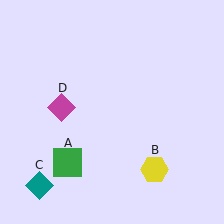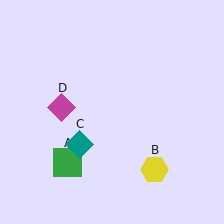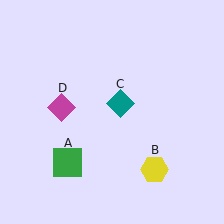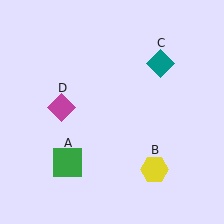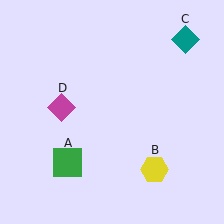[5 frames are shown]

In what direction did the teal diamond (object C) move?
The teal diamond (object C) moved up and to the right.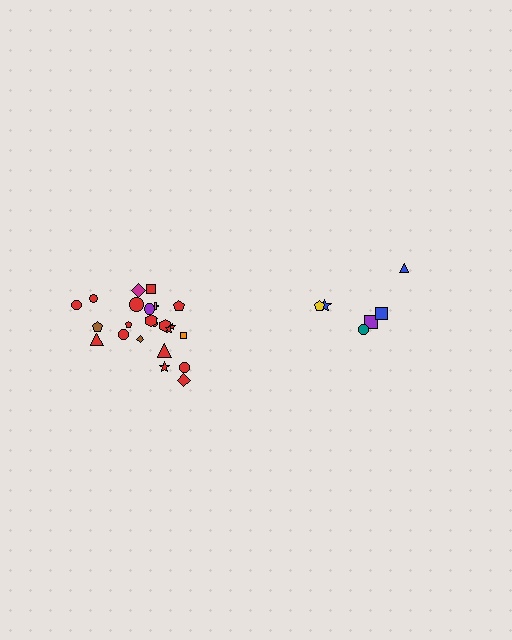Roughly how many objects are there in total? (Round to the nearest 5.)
Roughly 30 objects in total.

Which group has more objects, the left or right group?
The left group.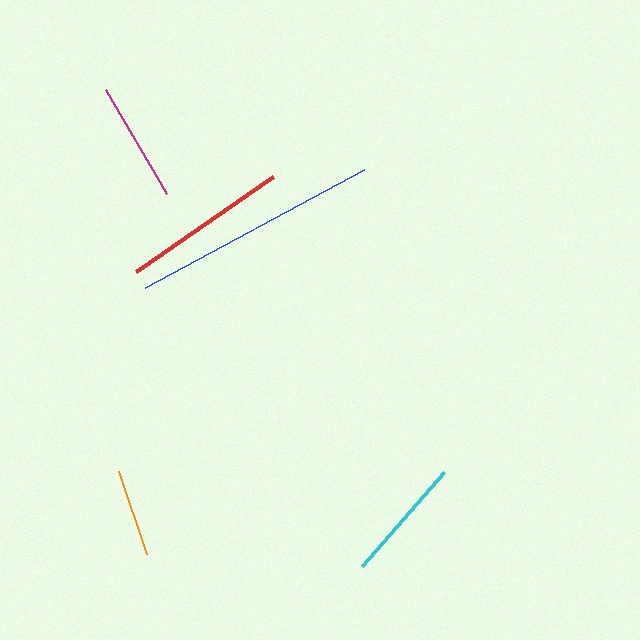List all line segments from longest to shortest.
From longest to shortest: blue, red, cyan, magenta, orange.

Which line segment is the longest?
The blue line is the longest at approximately 249 pixels.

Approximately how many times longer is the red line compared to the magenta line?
The red line is approximately 1.4 times the length of the magenta line.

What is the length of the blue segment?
The blue segment is approximately 249 pixels long.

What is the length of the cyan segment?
The cyan segment is approximately 125 pixels long.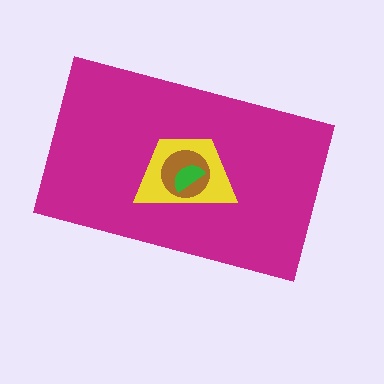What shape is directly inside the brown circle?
The green semicircle.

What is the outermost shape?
The magenta rectangle.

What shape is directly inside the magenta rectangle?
The yellow trapezoid.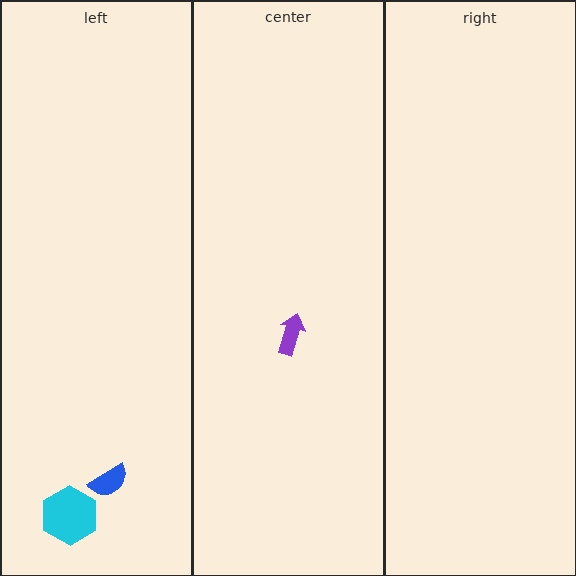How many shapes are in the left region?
2.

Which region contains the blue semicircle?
The left region.